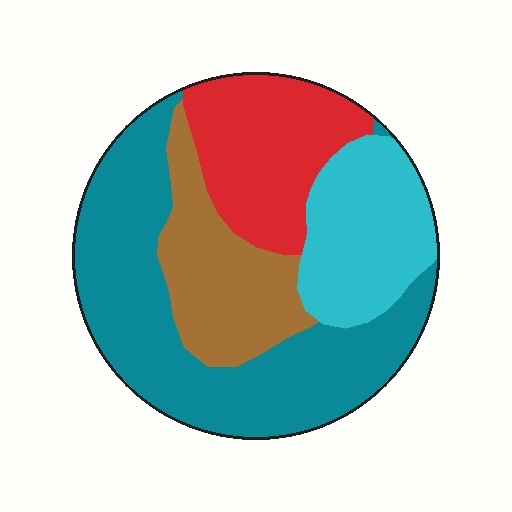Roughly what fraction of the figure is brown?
Brown takes up about one fifth (1/5) of the figure.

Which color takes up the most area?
Teal, at roughly 40%.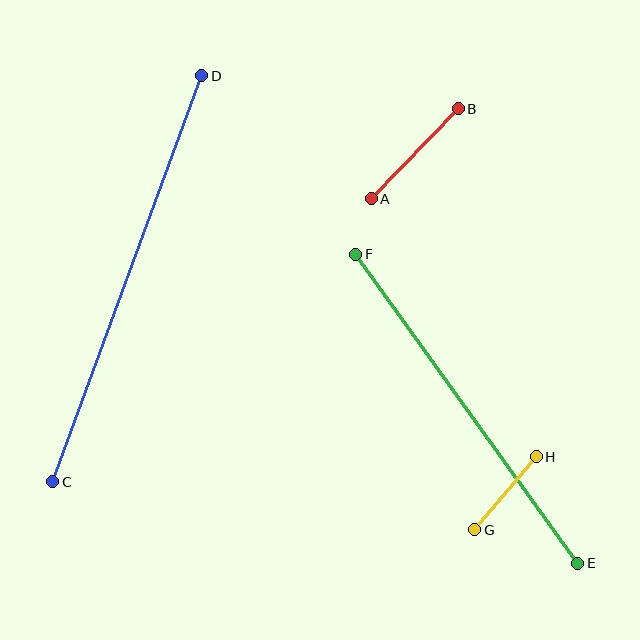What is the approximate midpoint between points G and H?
The midpoint is at approximately (506, 493) pixels.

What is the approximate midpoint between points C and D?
The midpoint is at approximately (127, 279) pixels.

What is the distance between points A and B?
The distance is approximately 125 pixels.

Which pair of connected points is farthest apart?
Points C and D are farthest apart.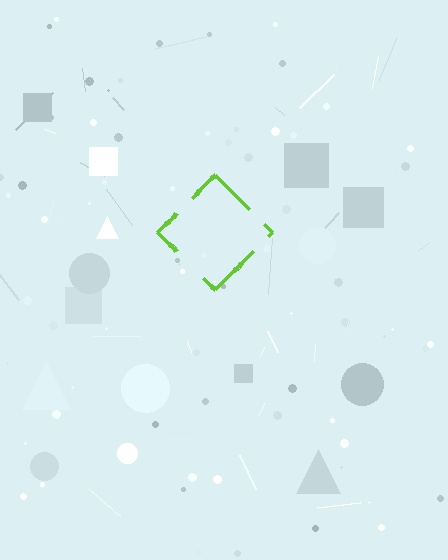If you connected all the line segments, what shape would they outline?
They would outline a diamond.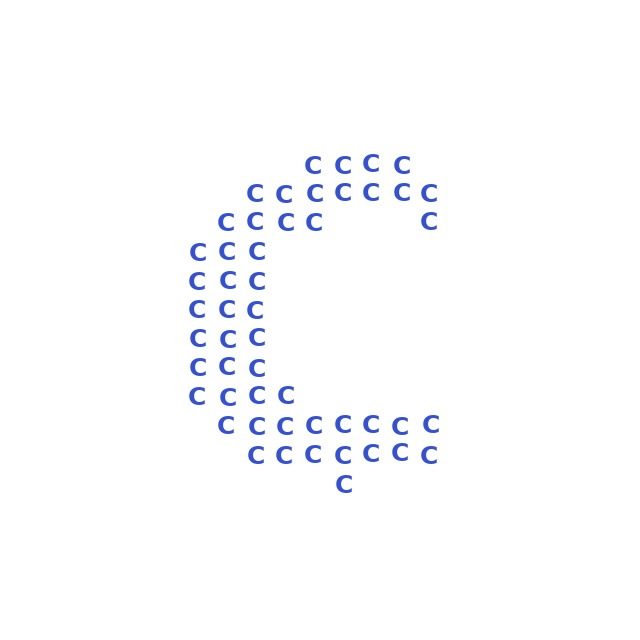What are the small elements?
The small elements are letter C's.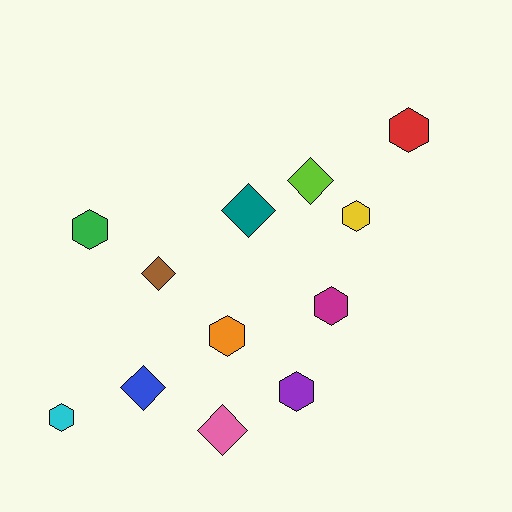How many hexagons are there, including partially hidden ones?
There are 7 hexagons.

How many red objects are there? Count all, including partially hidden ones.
There is 1 red object.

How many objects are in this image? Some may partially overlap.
There are 12 objects.